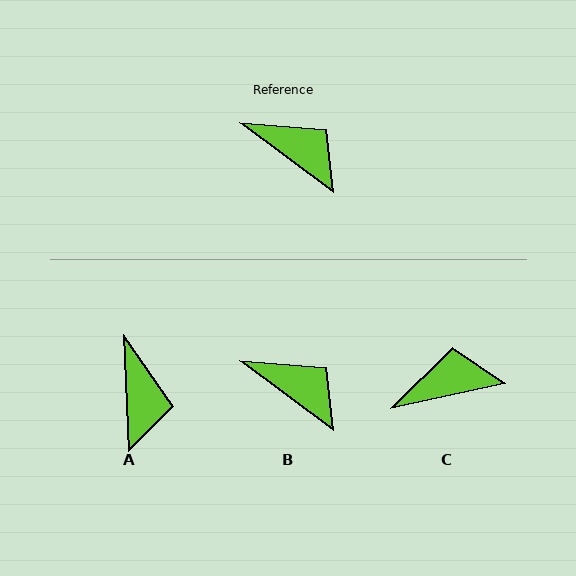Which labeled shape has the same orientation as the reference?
B.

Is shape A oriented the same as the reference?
No, it is off by about 51 degrees.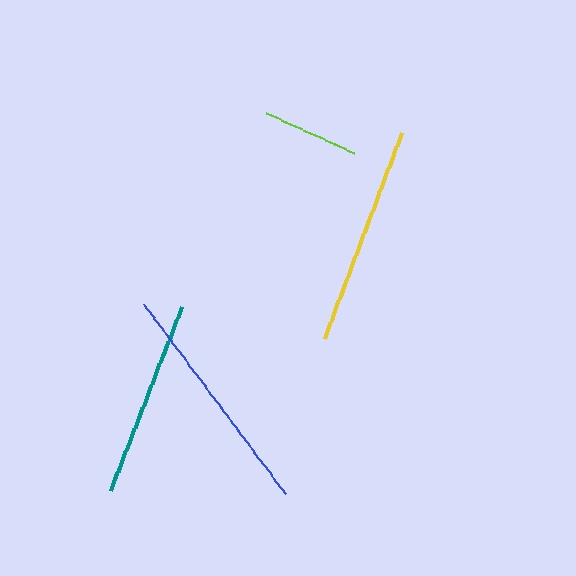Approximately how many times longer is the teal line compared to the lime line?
The teal line is approximately 2.0 times the length of the lime line.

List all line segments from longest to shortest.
From longest to shortest: blue, yellow, teal, lime.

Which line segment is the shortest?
The lime line is the shortest at approximately 97 pixels.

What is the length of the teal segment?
The teal segment is approximately 197 pixels long.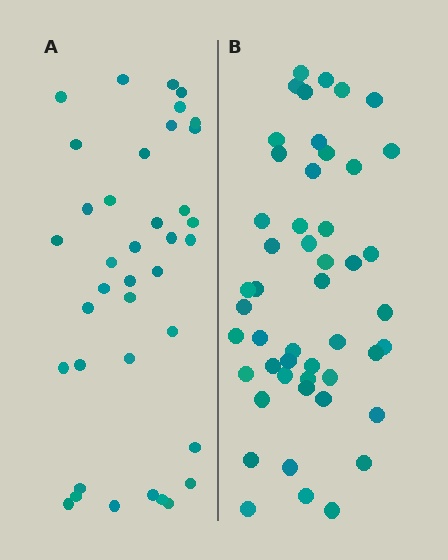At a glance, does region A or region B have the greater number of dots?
Region B (the right region) has more dots.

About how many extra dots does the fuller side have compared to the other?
Region B has roughly 12 or so more dots than region A.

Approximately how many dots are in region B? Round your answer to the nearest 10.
About 50 dots. (The exact count is 49, which rounds to 50.)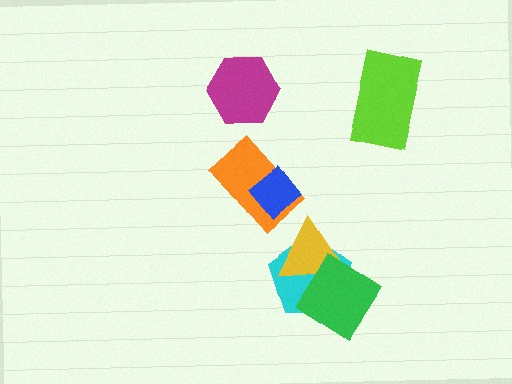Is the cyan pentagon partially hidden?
Yes, it is partially covered by another shape.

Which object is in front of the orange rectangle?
The blue diamond is in front of the orange rectangle.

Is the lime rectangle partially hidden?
No, no other shape covers it.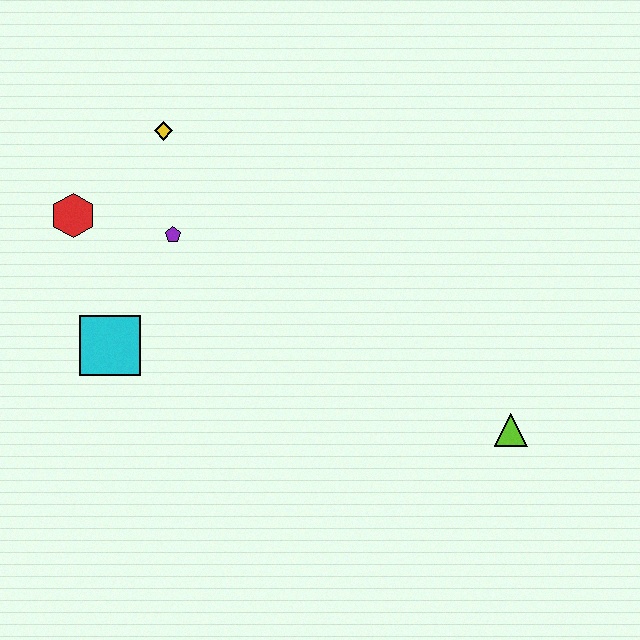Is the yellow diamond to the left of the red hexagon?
No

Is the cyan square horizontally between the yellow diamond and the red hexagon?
Yes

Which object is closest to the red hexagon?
The purple pentagon is closest to the red hexagon.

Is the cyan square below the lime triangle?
No